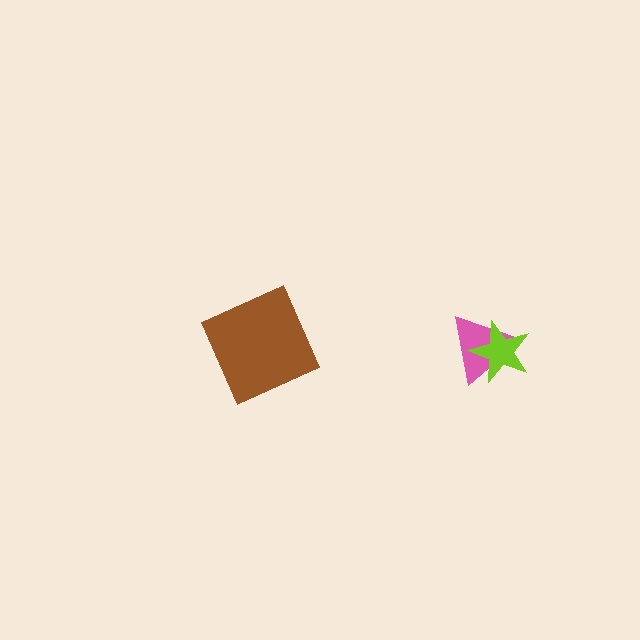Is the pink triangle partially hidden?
Yes, it is partially covered by another shape.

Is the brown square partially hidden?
No, no other shape covers it.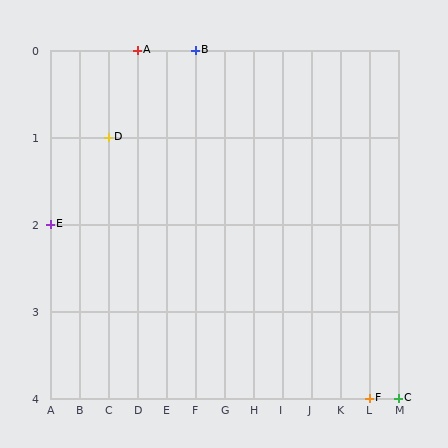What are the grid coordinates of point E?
Point E is at grid coordinates (A, 2).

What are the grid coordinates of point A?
Point A is at grid coordinates (D, 0).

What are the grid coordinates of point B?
Point B is at grid coordinates (F, 0).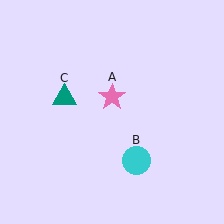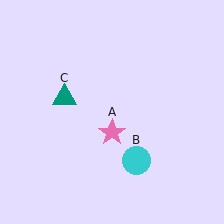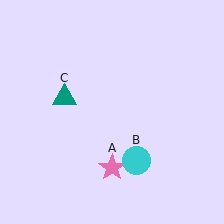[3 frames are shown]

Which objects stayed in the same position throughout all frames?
Cyan circle (object B) and teal triangle (object C) remained stationary.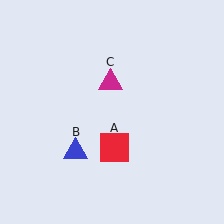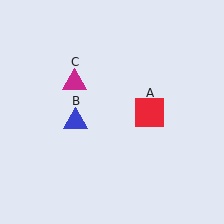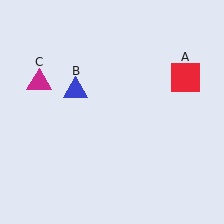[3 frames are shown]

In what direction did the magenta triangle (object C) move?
The magenta triangle (object C) moved left.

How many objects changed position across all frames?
3 objects changed position: red square (object A), blue triangle (object B), magenta triangle (object C).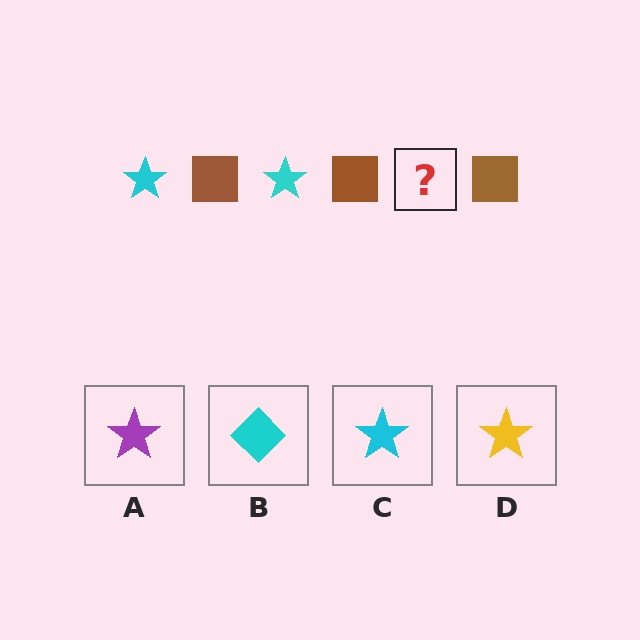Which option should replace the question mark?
Option C.